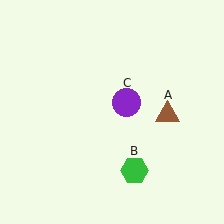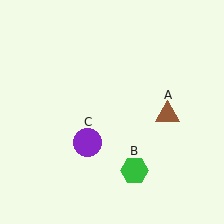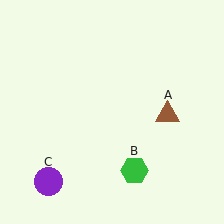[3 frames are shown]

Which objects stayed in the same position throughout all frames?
Brown triangle (object A) and green hexagon (object B) remained stationary.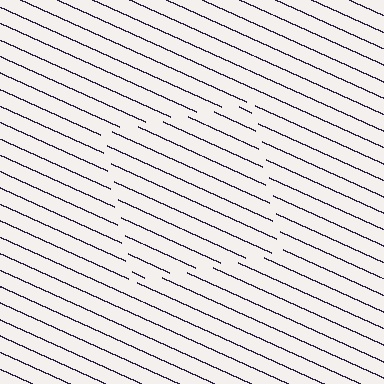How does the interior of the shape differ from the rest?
The interior of the shape contains the same grating, shifted by half a period — the contour is defined by the phase discontinuity where line-ends from the inner and outer gratings abut.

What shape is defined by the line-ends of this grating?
An illusory square. The interior of the shape contains the same grating, shifted by half a period — the contour is defined by the phase discontinuity where line-ends from the inner and outer gratings abut.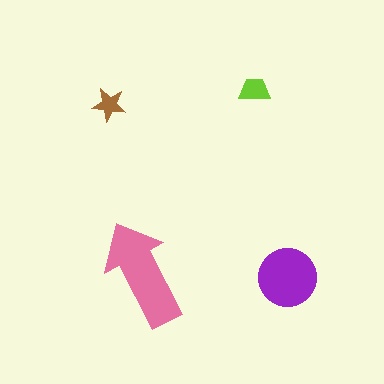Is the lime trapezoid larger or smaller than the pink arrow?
Smaller.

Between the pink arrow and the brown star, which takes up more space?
The pink arrow.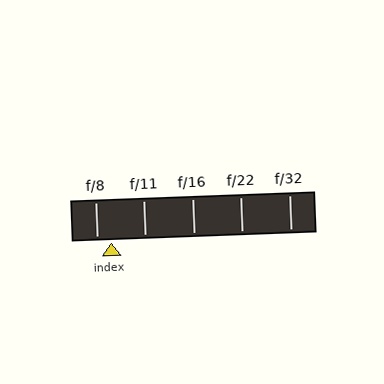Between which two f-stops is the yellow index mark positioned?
The index mark is between f/8 and f/11.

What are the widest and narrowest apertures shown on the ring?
The widest aperture shown is f/8 and the narrowest is f/32.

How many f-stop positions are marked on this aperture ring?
There are 5 f-stop positions marked.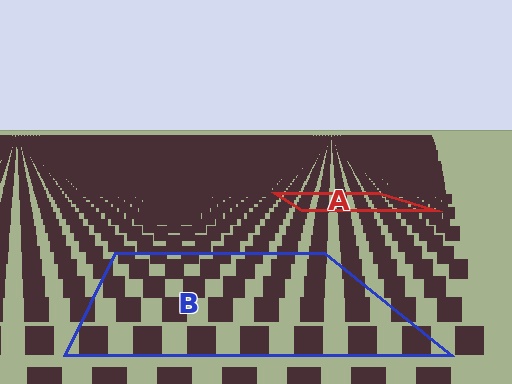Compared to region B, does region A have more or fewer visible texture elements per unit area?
Region A has more texture elements per unit area — they are packed more densely because it is farther away.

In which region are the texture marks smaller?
The texture marks are smaller in region A, because it is farther away.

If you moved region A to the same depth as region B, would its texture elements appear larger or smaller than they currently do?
They would appear larger. At a closer depth, the same texture elements are projected at a bigger on-screen size.